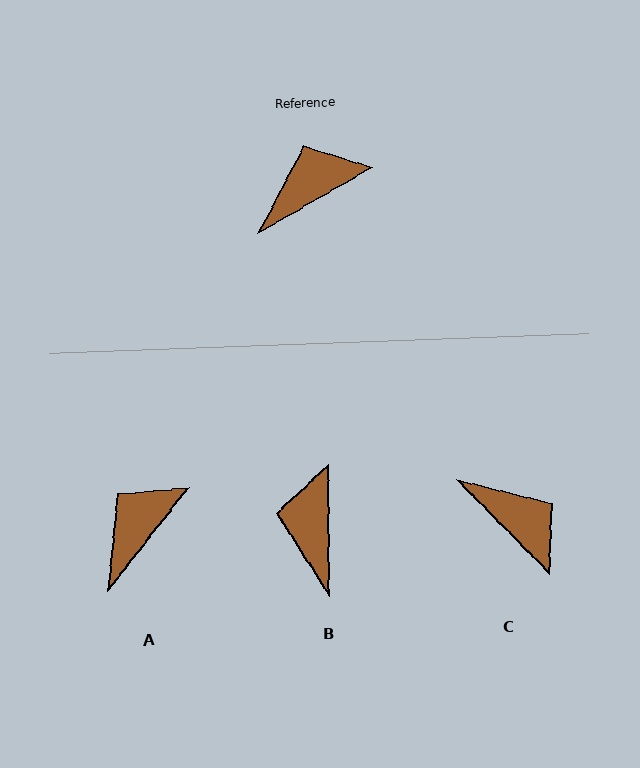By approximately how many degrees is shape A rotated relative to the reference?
Approximately 22 degrees counter-clockwise.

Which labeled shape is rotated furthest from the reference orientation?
C, about 76 degrees away.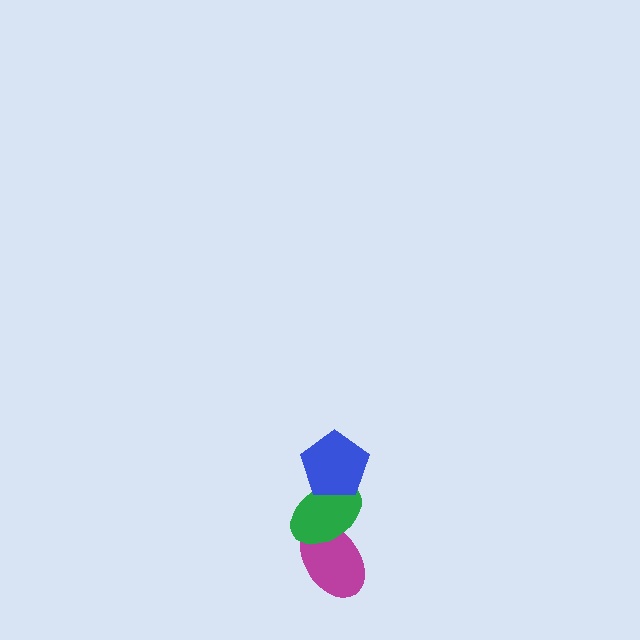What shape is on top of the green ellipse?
The blue pentagon is on top of the green ellipse.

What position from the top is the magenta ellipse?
The magenta ellipse is 3rd from the top.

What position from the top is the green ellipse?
The green ellipse is 2nd from the top.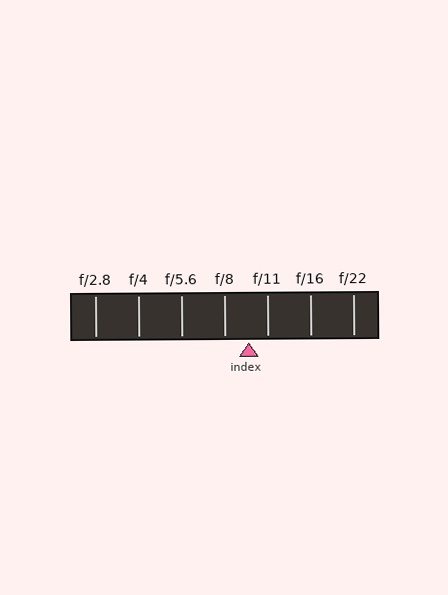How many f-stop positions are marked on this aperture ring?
There are 7 f-stop positions marked.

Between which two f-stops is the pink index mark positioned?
The index mark is between f/8 and f/11.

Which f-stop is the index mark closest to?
The index mark is closest to f/11.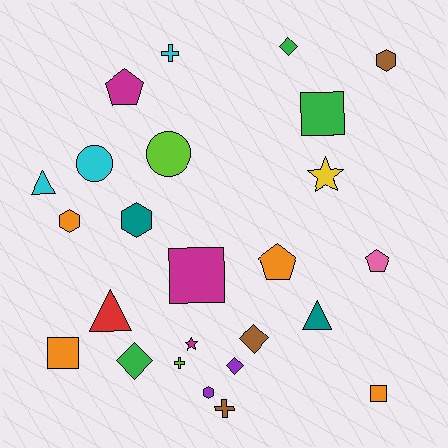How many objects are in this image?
There are 25 objects.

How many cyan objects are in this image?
There are 3 cyan objects.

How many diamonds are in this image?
There are 4 diamonds.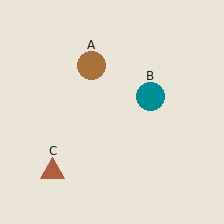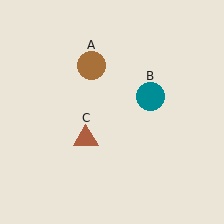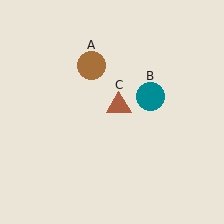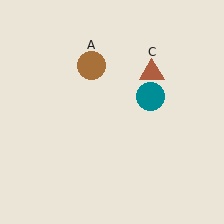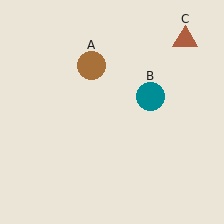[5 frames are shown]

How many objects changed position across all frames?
1 object changed position: brown triangle (object C).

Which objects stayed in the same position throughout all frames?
Brown circle (object A) and teal circle (object B) remained stationary.